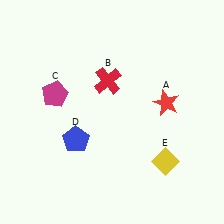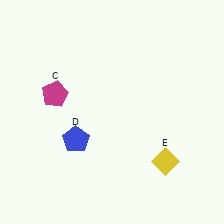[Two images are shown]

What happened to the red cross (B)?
The red cross (B) was removed in Image 2. It was in the top-left area of Image 1.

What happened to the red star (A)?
The red star (A) was removed in Image 2. It was in the top-right area of Image 1.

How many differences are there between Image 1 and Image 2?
There are 2 differences between the two images.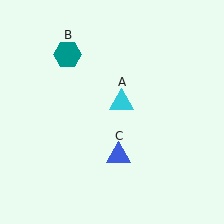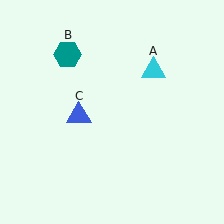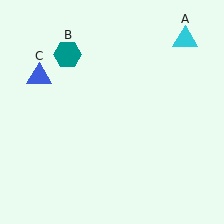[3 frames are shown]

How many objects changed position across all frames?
2 objects changed position: cyan triangle (object A), blue triangle (object C).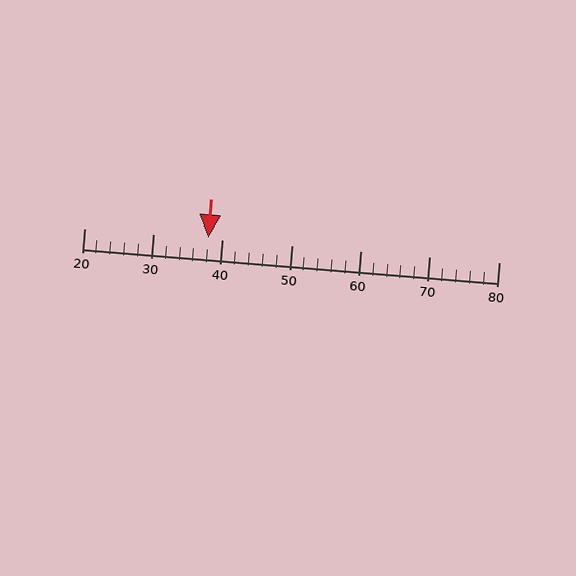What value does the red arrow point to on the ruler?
The red arrow points to approximately 38.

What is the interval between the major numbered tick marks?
The major tick marks are spaced 10 units apart.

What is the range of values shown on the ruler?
The ruler shows values from 20 to 80.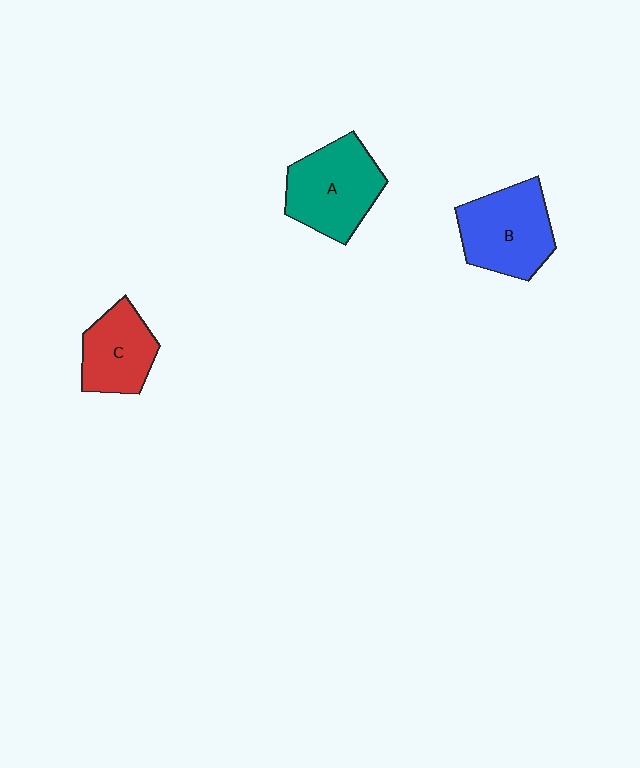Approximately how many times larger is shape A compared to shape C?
Approximately 1.3 times.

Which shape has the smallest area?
Shape C (red).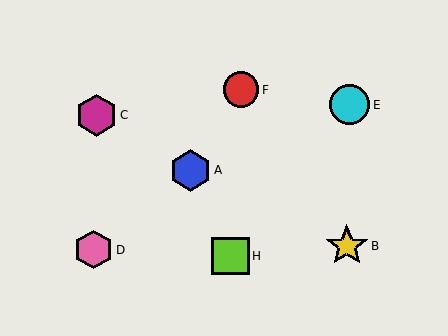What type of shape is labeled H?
Shape H is a lime square.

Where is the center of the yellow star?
The center of the yellow star is at (347, 246).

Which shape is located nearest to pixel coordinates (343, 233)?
The yellow star (labeled B) at (347, 246) is nearest to that location.